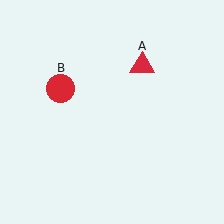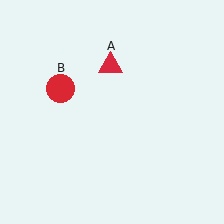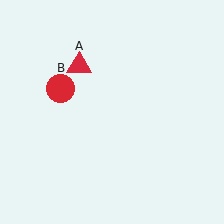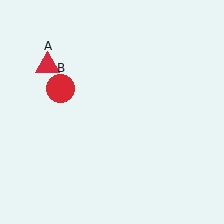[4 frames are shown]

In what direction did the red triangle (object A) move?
The red triangle (object A) moved left.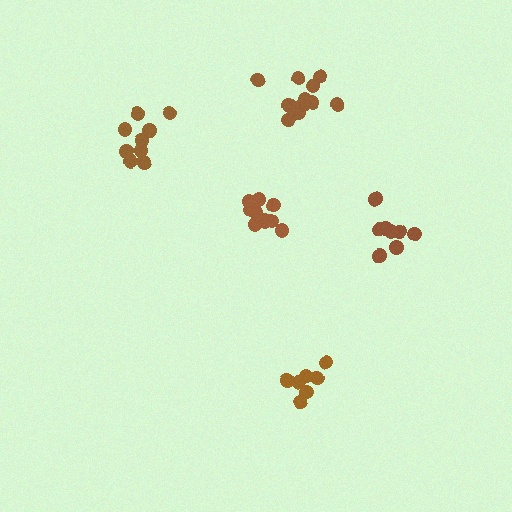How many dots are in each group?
Group 1: 9 dots, Group 2: 9 dots, Group 3: 7 dots, Group 4: 10 dots, Group 5: 12 dots (47 total).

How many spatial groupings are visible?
There are 5 spatial groupings.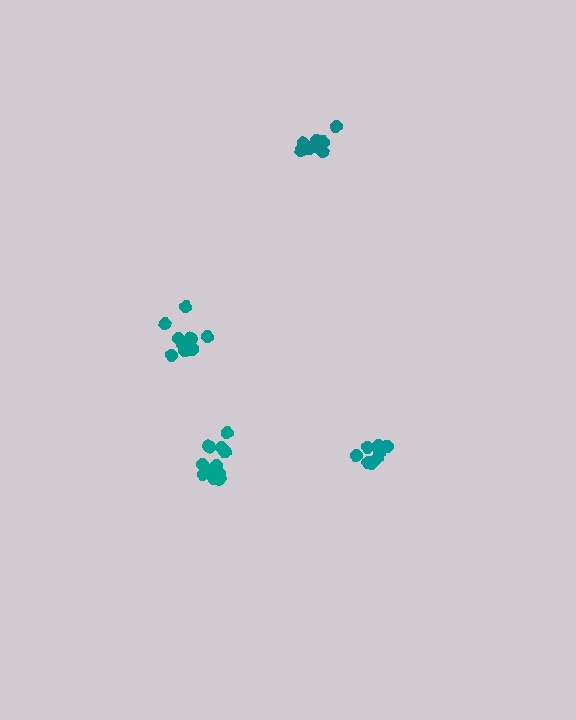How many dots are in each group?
Group 1: 9 dots, Group 2: 8 dots, Group 3: 9 dots, Group 4: 12 dots (38 total).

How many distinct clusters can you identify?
There are 4 distinct clusters.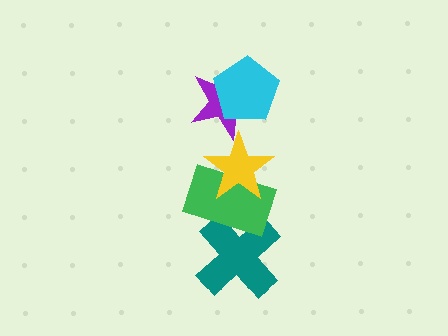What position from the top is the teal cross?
The teal cross is 5th from the top.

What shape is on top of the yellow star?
The purple star is on top of the yellow star.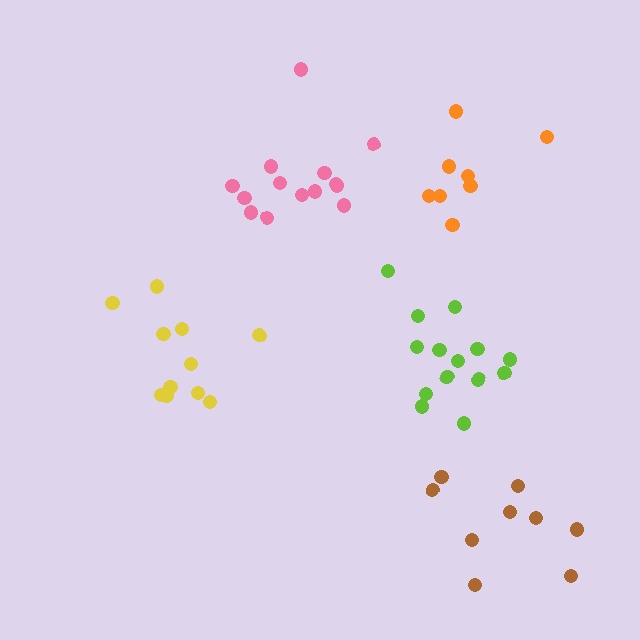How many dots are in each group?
Group 1: 11 dots, Group 2: 8 dots, Group 3: 9 dots, Group 4: 14 dots, Group 5: 14 dots (56 total).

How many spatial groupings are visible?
There are 5 spatial groupings.